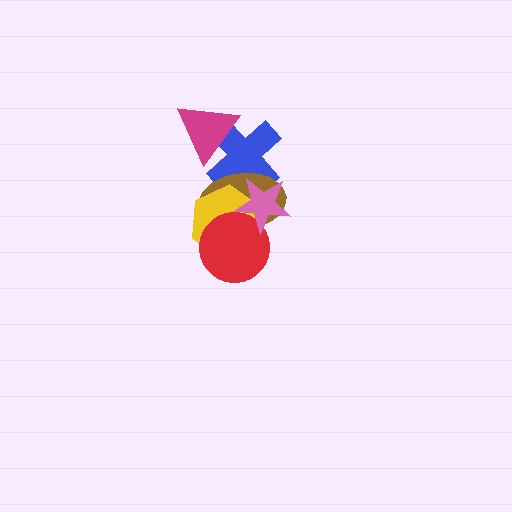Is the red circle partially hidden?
Yes, it is partially covered by another shape.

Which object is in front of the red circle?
The pink star is in front of the red circle.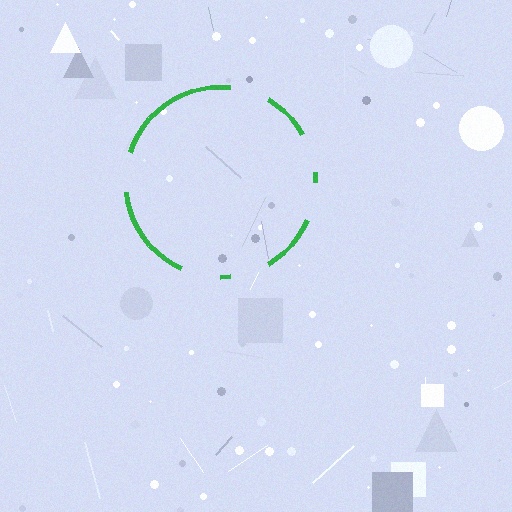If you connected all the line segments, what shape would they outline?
They would outline a circle.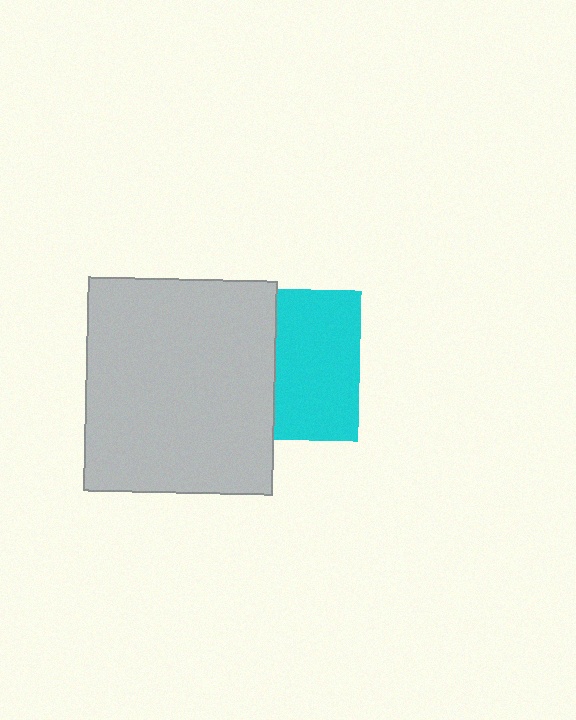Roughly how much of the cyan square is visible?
About half of it is visible (roughly 56%).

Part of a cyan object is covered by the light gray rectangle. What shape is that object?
It is a square.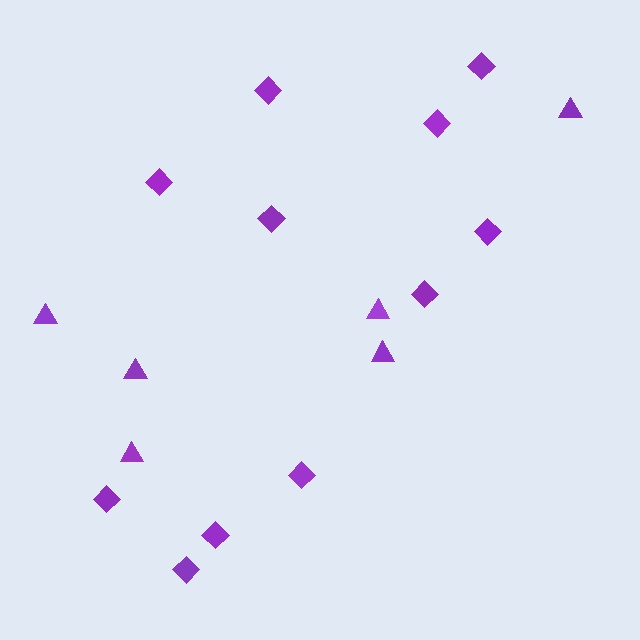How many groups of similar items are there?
There are 2 groups: one group of triangles (6) and one group of diamonds (11).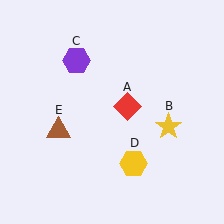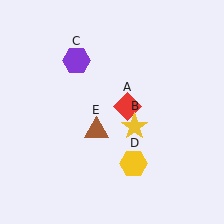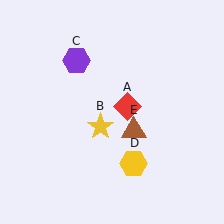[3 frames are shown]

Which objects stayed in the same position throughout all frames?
Red diamond (object A) and purple hexagon (object C) and yellow hexagon (object D) remained stationary.